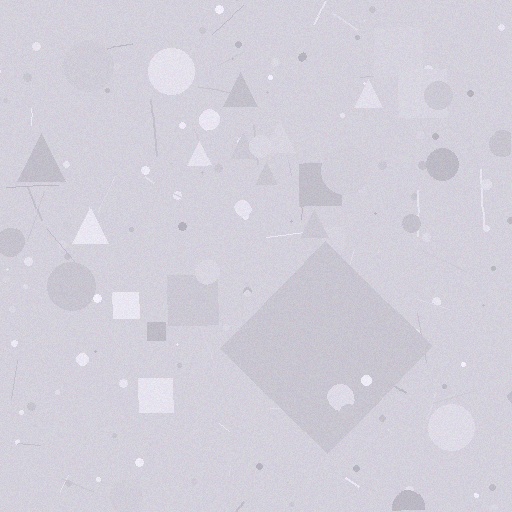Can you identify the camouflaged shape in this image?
The camouflaged shape is a diamond.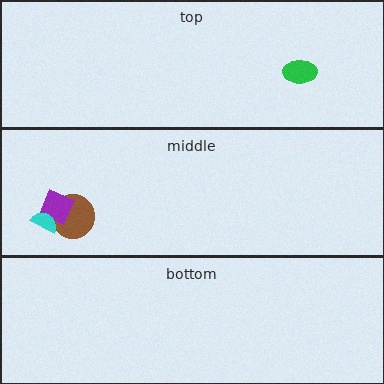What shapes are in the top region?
The green ellipse.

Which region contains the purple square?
The middle region.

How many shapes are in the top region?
1.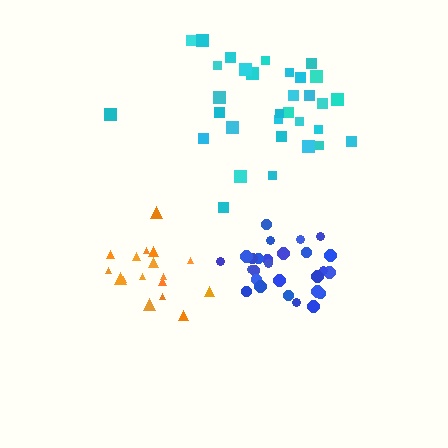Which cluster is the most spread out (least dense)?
Cyan.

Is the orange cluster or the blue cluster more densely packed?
Blue.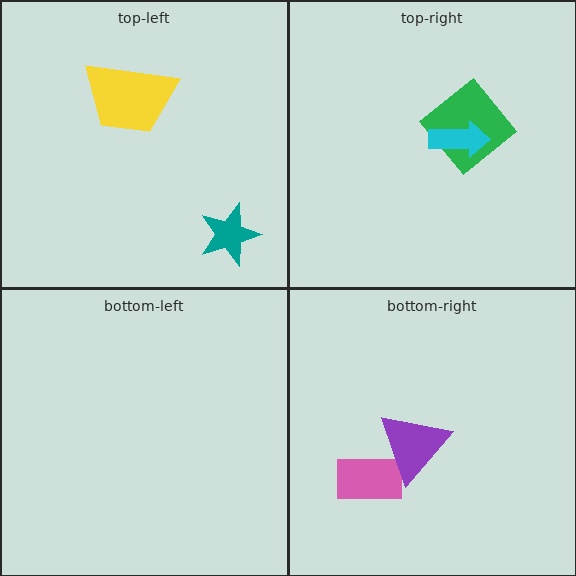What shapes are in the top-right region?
The green diamond, the cyan arrow.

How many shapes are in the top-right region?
2.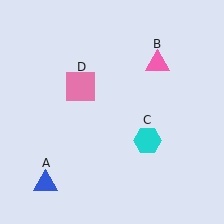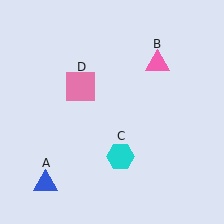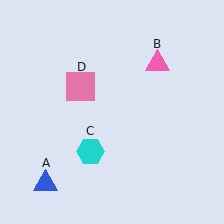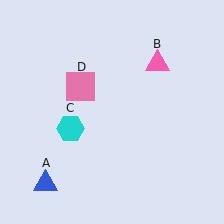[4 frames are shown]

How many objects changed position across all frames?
1 object changed position: cyan hexagon (object C).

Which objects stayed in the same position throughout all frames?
Blue triangle (object A) and pink triangle (object B) and pink square (object D) remained stationary.